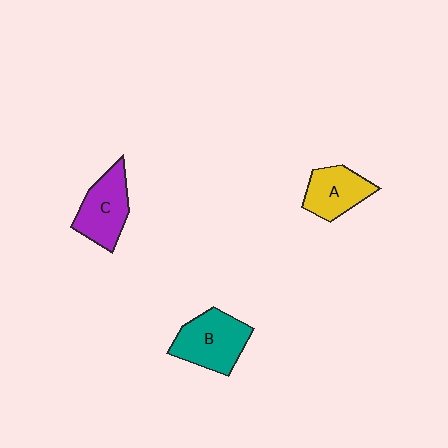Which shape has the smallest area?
Shape A (yellow).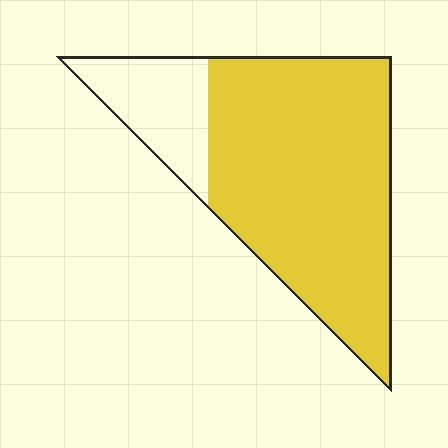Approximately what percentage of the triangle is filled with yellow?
Approximately 80%.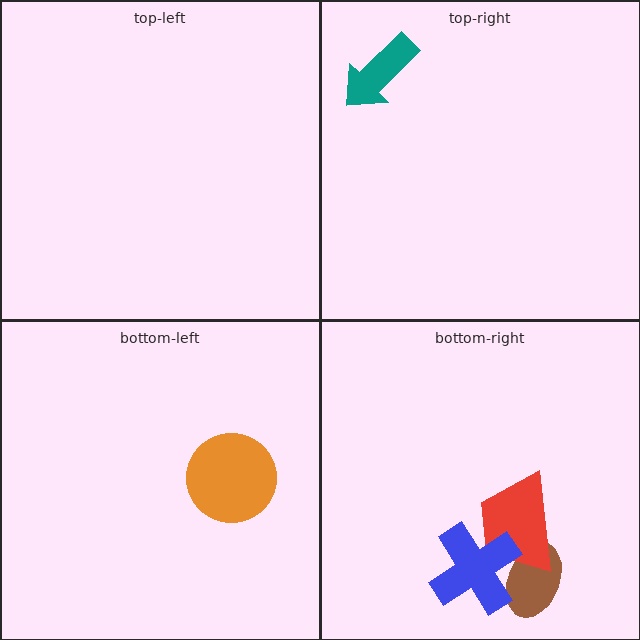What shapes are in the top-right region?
The teal arrow.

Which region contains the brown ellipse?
The bottom-right region.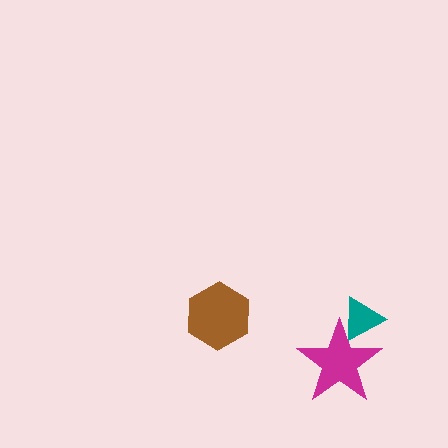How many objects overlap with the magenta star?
1 object overlaps with the magenta star.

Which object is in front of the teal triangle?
The magenta star is in front of the teal triangle.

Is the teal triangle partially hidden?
Yes, it is partially covered by another shape.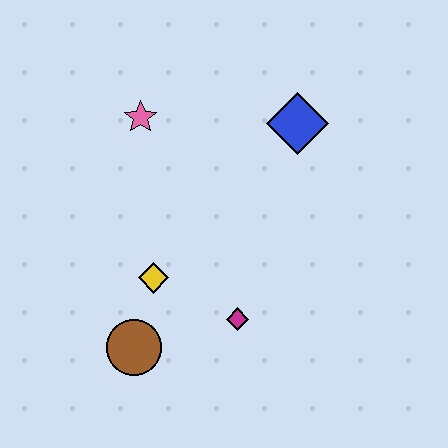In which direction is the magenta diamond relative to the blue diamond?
The magenta diamond is below the blue diamond.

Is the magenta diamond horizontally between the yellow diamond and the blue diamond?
Yes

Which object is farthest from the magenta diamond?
The pink star is farthest from the magenta diamond.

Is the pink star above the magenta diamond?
Yes